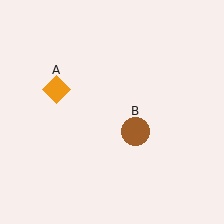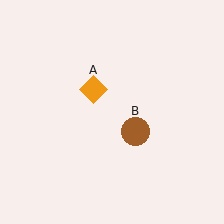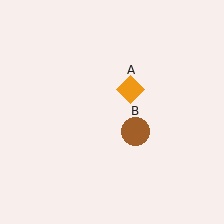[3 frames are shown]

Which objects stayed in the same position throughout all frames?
Brown circle (object B) remained stationary.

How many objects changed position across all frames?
1 object changed position: orange diamond (object A).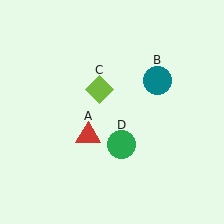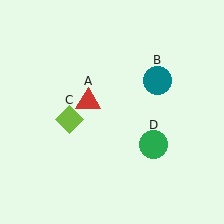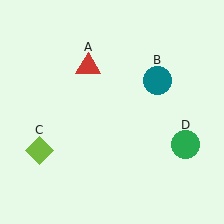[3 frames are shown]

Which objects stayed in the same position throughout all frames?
Teal circle (object B) remained stationary.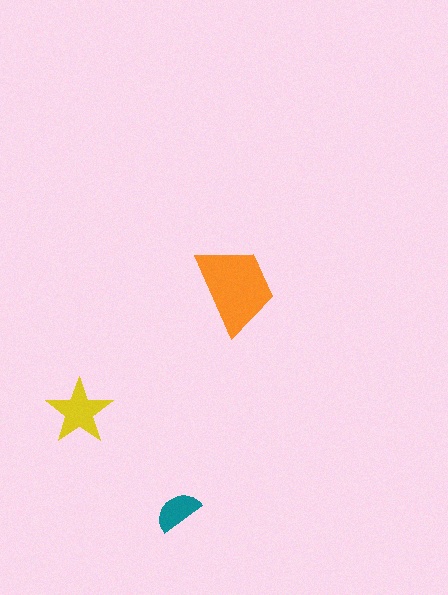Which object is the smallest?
The teal semicircle.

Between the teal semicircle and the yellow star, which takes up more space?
The yellow star.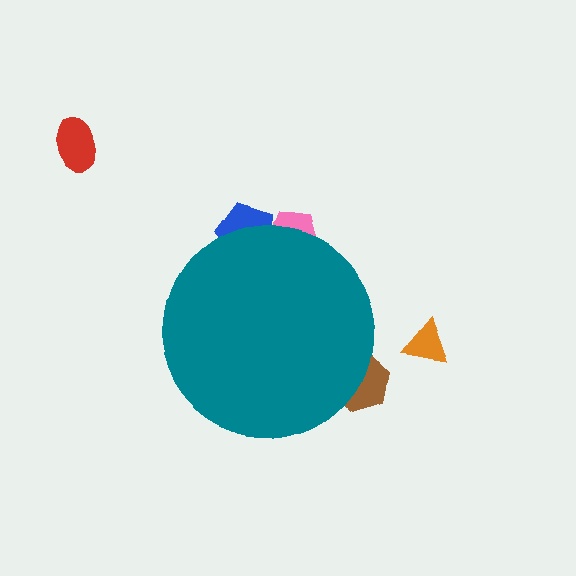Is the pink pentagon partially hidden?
Yes, the pink pentagon is partially hidden behind the teal circle.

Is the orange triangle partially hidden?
No, the orange triangle is fully visible.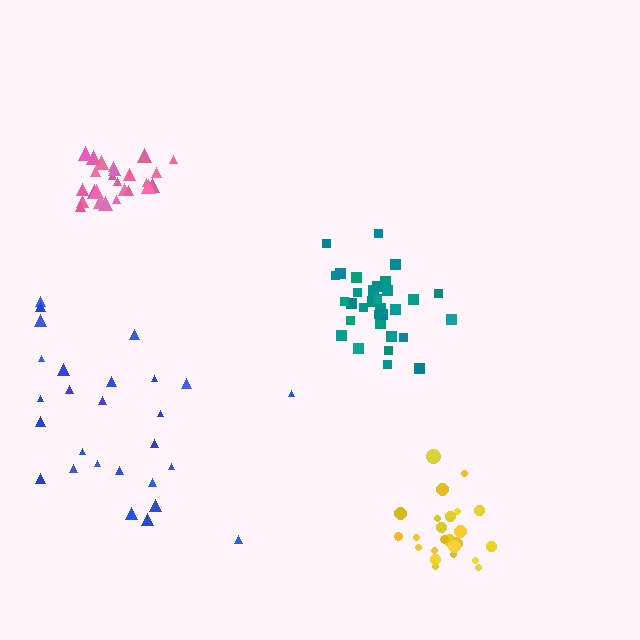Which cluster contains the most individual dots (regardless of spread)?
Teal (34).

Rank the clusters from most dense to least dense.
pink, yellow, teal, blue.